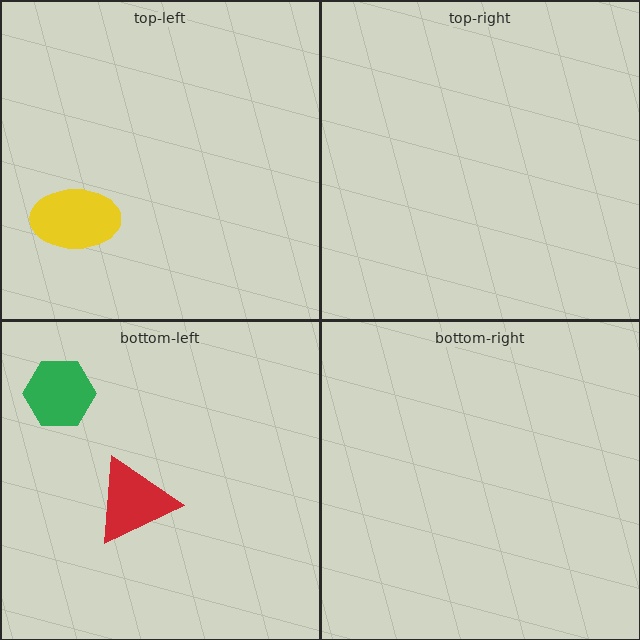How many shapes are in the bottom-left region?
2.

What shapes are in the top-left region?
The yellow ellipse.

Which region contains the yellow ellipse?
The top-left region.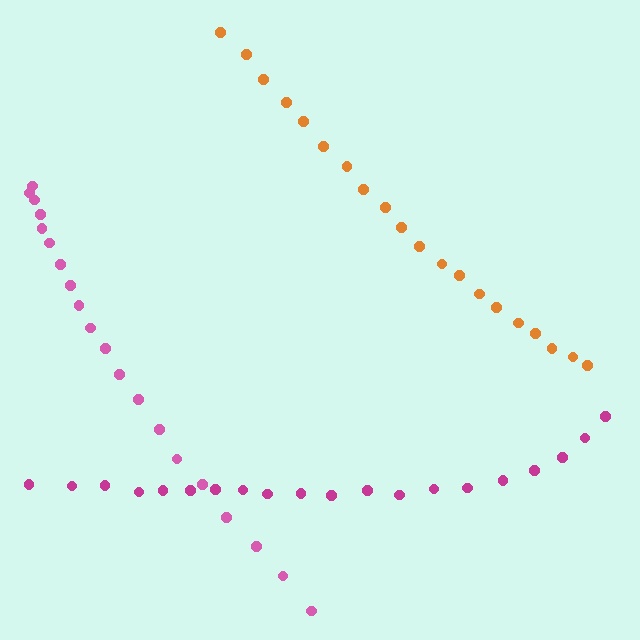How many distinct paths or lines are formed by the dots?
There are 3 distinct paths.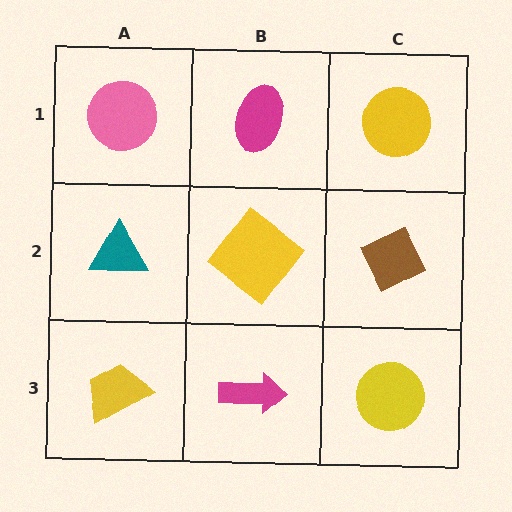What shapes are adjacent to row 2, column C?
A yellow circle (row 1, column C), a yellow circle (row 3, column C), a yellow diamond (row 2, column B).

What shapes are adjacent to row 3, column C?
A brown diamond (row 2, column C), a magenta arrow (row 3, column B).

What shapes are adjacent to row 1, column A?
A teal triangle (row 2, column A), a magenta ellipse (row 1, column B).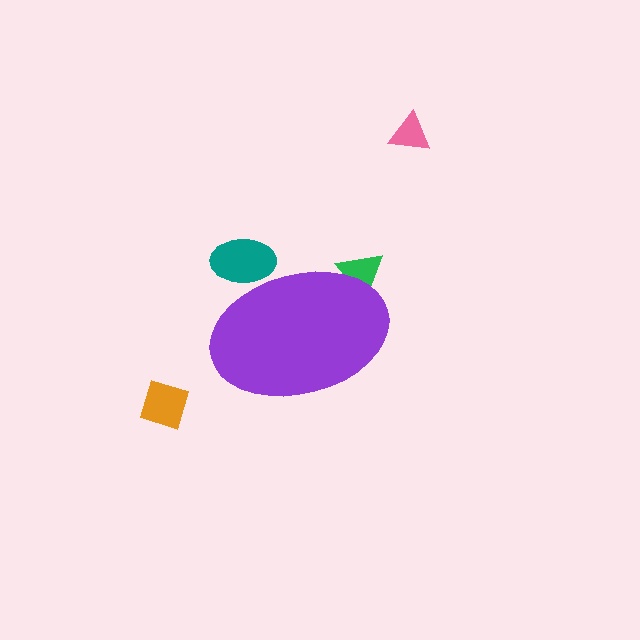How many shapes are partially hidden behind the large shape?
2 shapes are partially hidden.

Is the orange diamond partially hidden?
No, the orange diamond is fully visible.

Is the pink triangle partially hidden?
No, the pink triangle is fully visible.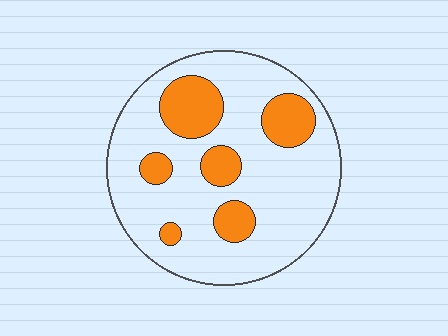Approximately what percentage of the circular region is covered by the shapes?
Approximately 20%.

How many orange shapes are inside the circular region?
6.